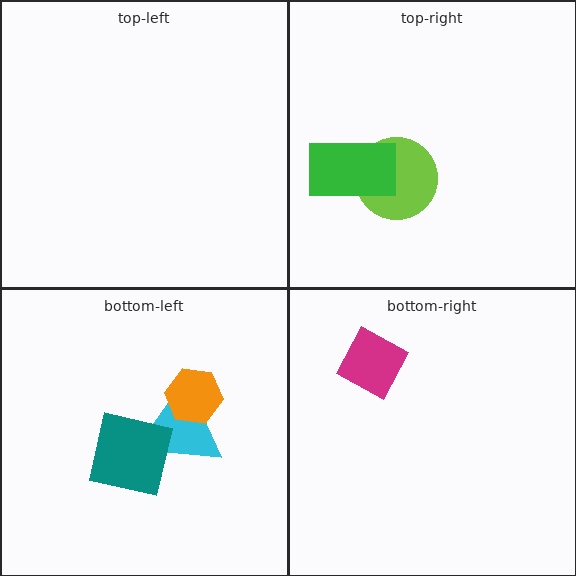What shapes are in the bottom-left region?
The cyan triangle, the orange hexagon, the teal square.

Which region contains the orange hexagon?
The bottom-left region.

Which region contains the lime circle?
The top-right region.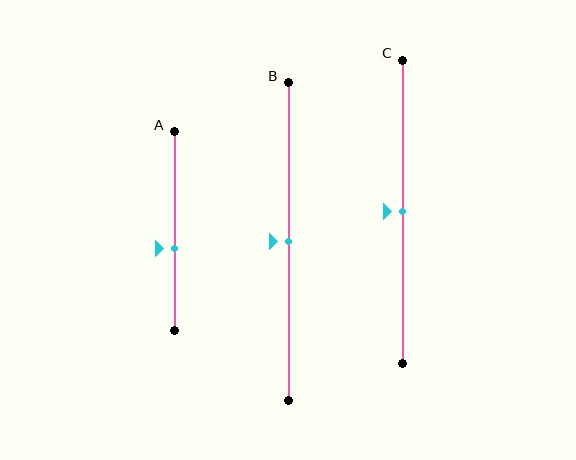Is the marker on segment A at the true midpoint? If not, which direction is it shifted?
No, the marker on segment A is shifted downward by about 9% of the segment length.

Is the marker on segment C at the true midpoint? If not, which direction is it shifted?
Yes, the marker on segment C is at the true midpoint.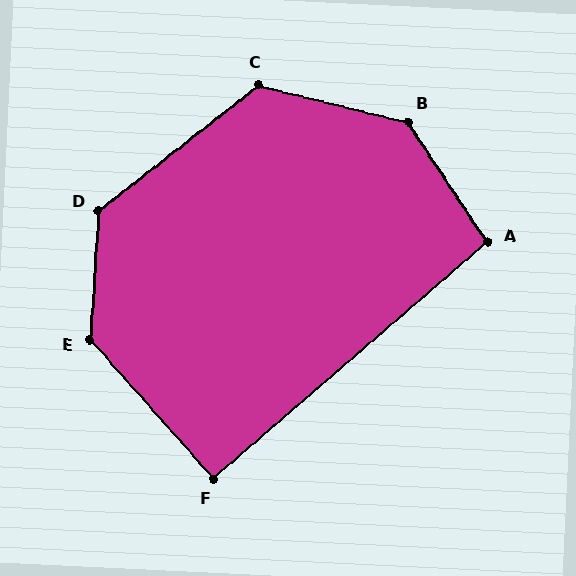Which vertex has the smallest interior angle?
F, at approximately 91 degrees.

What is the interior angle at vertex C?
Approximately 128 degrees (obtuse).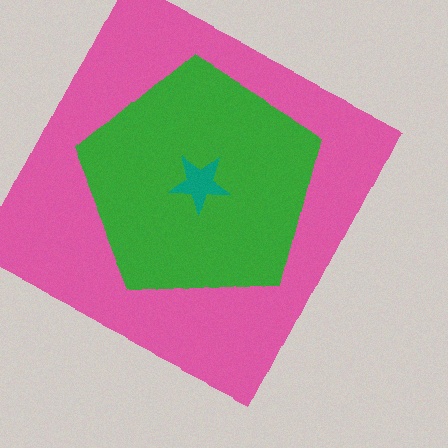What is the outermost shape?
The pink square.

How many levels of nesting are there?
3.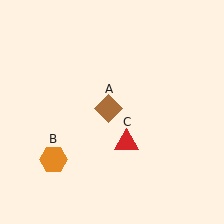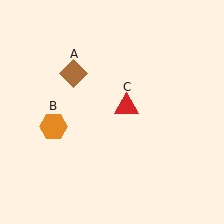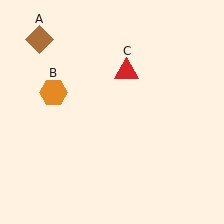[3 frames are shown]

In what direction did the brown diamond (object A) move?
The brown diamond (object A) moved up and to the left.